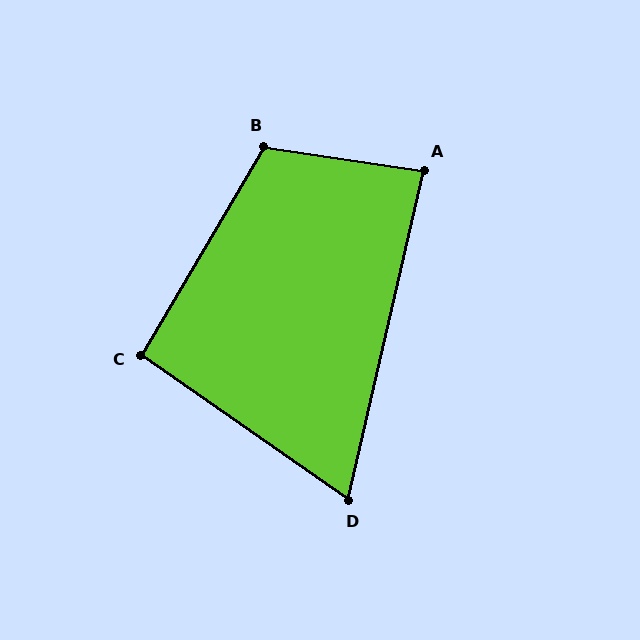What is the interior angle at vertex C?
Approximately 95 degrees (approximately right).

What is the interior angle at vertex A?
Approximately 85 degrees (approximately right).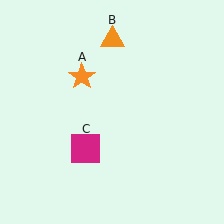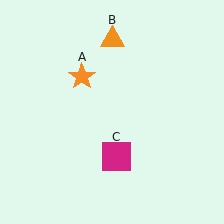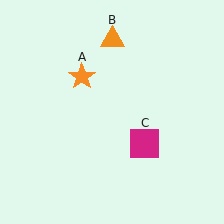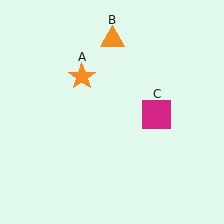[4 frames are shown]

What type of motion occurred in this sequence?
The magenta square (object C) rotated counterclockwise around the center of the scene.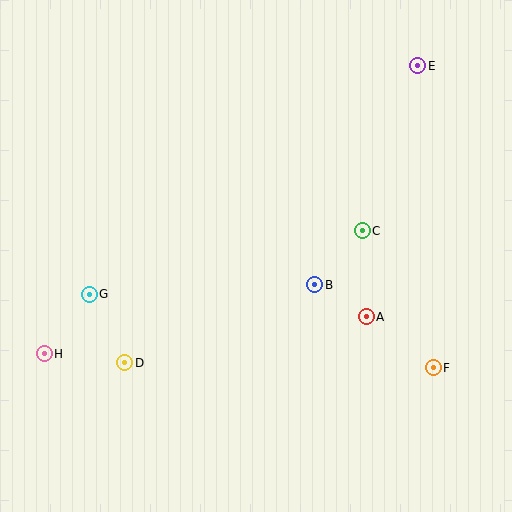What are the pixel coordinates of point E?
Point E is at (418, 66).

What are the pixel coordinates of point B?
Point B is at (315, 285).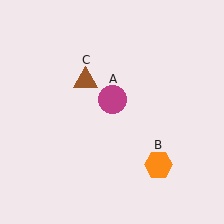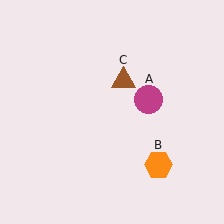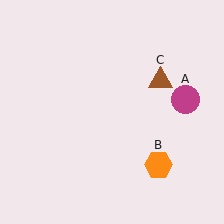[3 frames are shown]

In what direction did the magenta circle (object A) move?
The magenta circle (object A) moved right.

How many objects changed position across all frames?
2 objects changed position: magenta circle (object A), brown triangle (object C).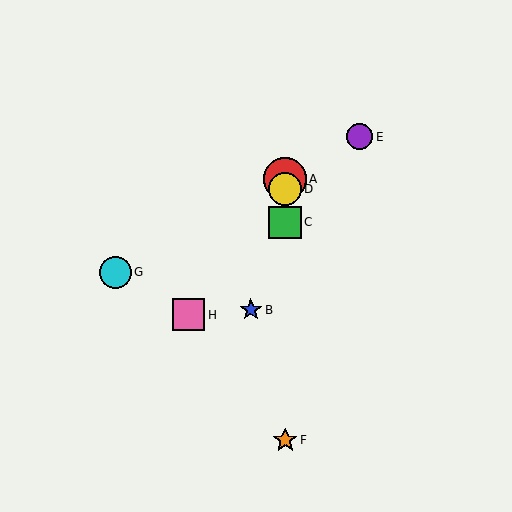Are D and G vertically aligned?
No, D is at x≈285 and G is at x≈115.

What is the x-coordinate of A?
Object A is at x≈285.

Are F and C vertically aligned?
Yes, both are at x≈285.